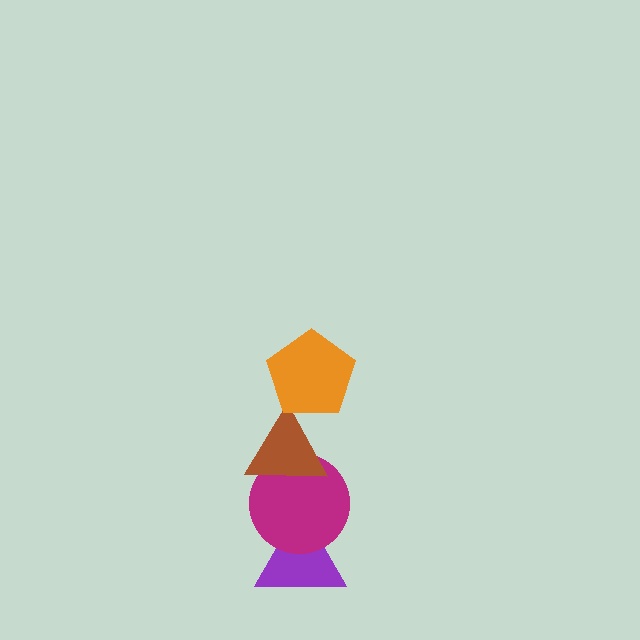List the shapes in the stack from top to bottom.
From top to bottom: the orange pentagon, the brown triangle, the magenta circle, the purple triangle.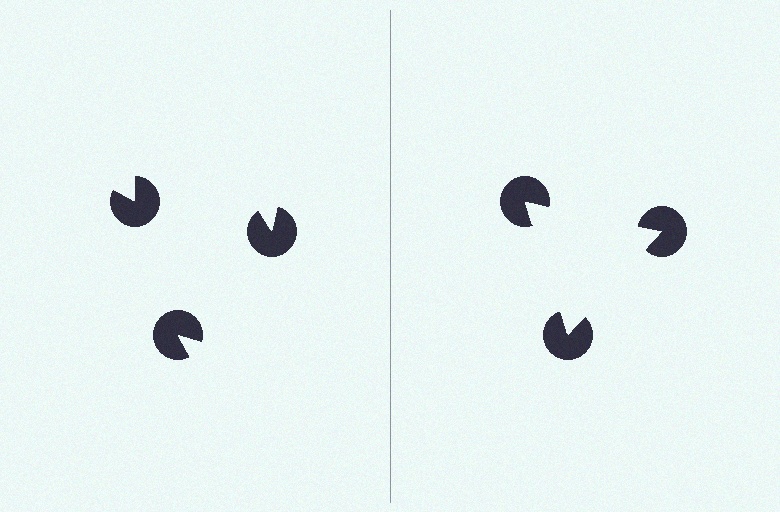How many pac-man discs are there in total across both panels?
6 — 3 on each side.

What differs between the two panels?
The pac-man discs are positioned identically on both sides; only the wedge orientations differ. On the right they align to a triangle; on the left they are misaligned.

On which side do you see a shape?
An illusory triangle appears on the right side. On the left side the wedge cuts are rotated, so no coherent shape forms.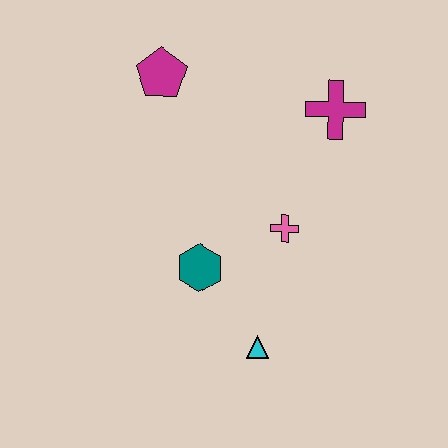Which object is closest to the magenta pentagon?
The magenta cross is closest to the magenta pentagon.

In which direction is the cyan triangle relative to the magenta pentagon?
The cyan triangle is below the magenta pentagon.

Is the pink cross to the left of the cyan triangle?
No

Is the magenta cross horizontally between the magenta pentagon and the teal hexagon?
No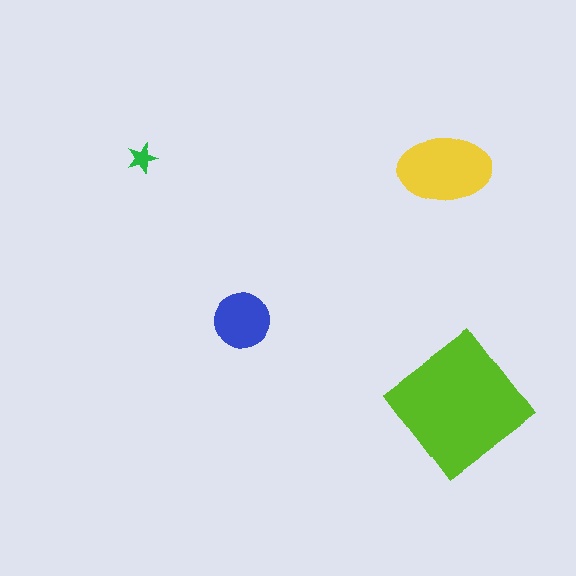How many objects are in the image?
There are 4 objects in the image.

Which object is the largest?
The lime diamond.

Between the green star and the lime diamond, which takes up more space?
The lime diamond.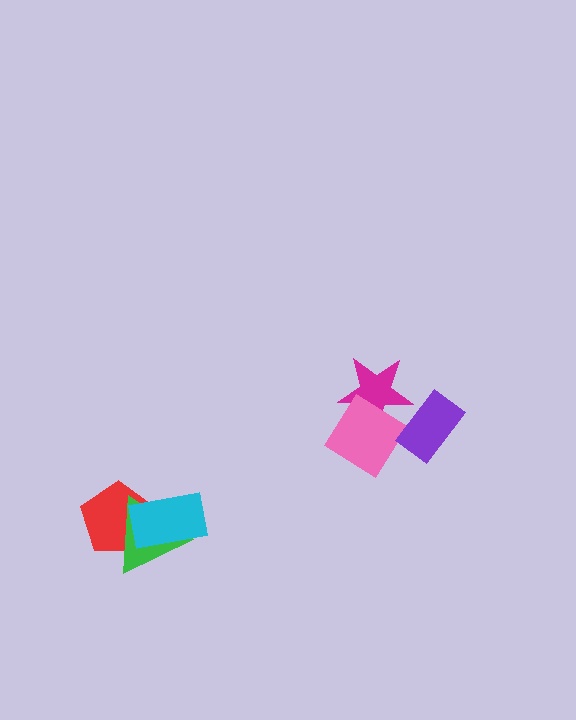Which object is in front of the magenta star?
The pink diamond is in front of the magenta star.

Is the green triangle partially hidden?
Yes, it is partially covered by another shape.